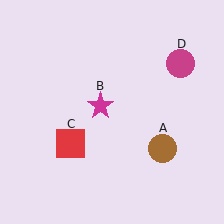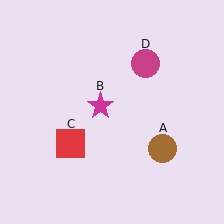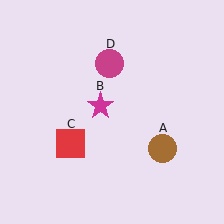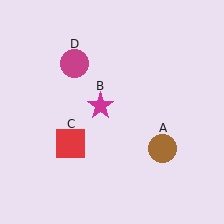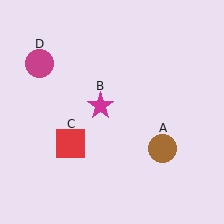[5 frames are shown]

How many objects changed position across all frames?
1 object changed position: magenta circle (object D).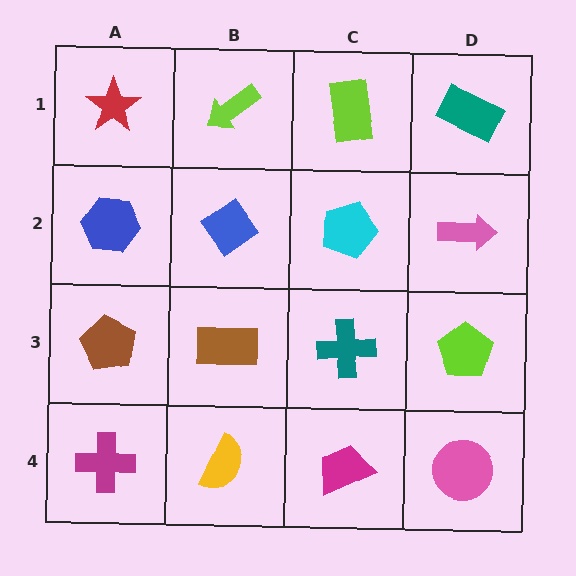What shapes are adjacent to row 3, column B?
A blue diamond (row 2, column B), a yellow semicircle (row 4, column B), a brown pentagon (row 3, column A), a teal cross (row 3, column C).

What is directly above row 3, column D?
A pink arrow.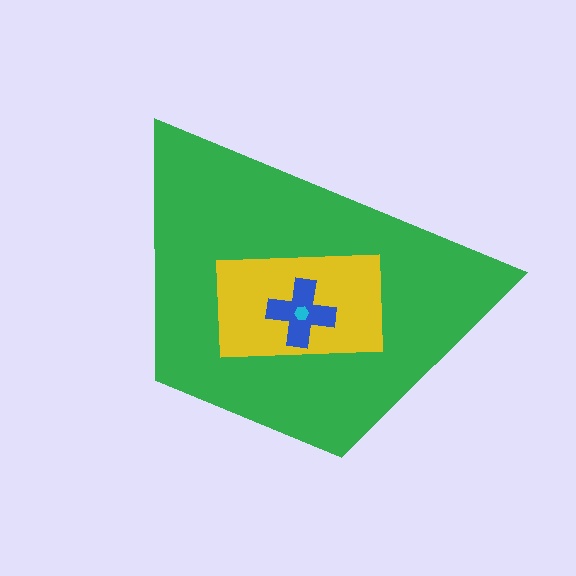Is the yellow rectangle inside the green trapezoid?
Yes.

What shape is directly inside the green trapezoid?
The yellow rectangle.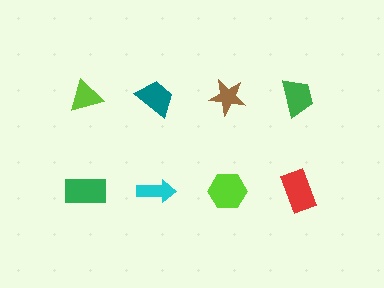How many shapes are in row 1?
4 shapes.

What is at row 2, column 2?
A cyan arrow.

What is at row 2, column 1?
A green rectangle.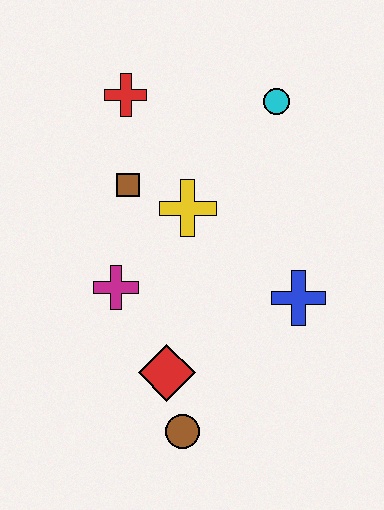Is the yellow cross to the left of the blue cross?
Yes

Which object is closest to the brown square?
The yellow cross is closest to the brown square.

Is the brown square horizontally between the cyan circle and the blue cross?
No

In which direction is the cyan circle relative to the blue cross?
The cyan circle is above the blue cross.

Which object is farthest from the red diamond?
The cyan circle is farthest from the red diamond.